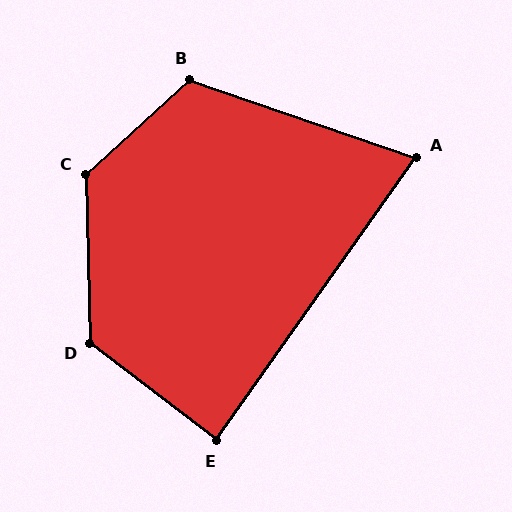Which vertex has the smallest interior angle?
A, at approximately 73 degrees.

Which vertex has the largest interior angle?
C, at approximately 132 degrees.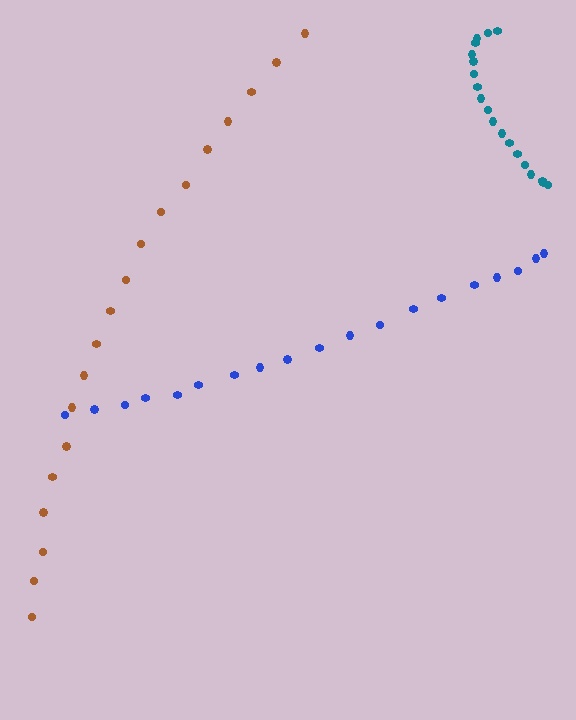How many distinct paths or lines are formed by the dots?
There are 3 distinct paths.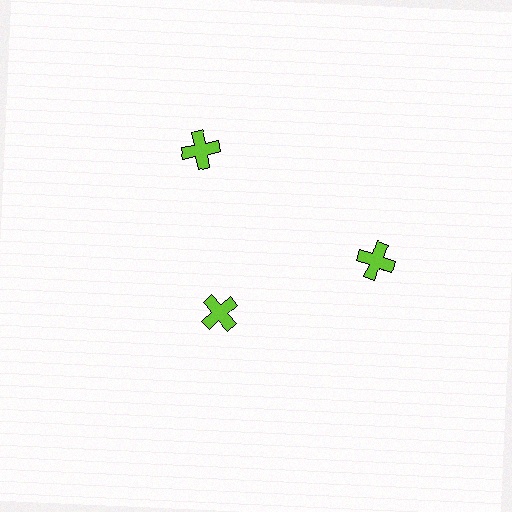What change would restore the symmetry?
The symmetry would be restored by moving it outward, back onto the ring so that all 3 crosses sit at equal angles and equal distance from the center.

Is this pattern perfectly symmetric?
No. The 3 lime crosses are arranged in a ring, but one element near the 7 o'clock position is pulled inward toward the center, breaking the 3-fold rotational symmetry.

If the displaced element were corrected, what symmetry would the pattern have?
It would have 3-fold rotational symmetry — the pattern would map onto itself every 120 degrees.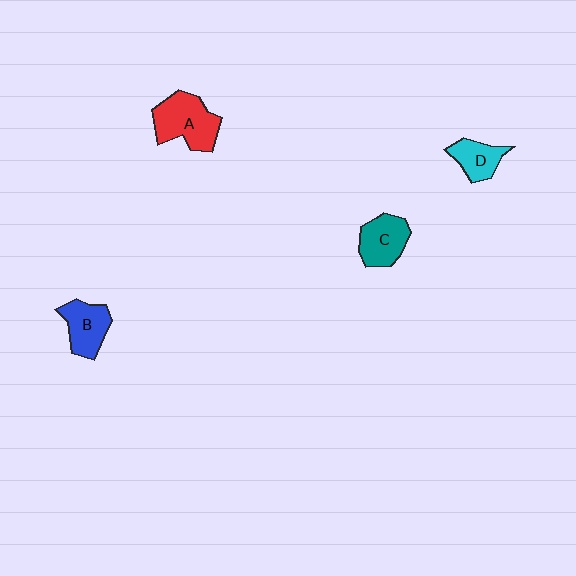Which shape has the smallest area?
Shape D (cyan).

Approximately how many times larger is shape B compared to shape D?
Approximately 1.2 times.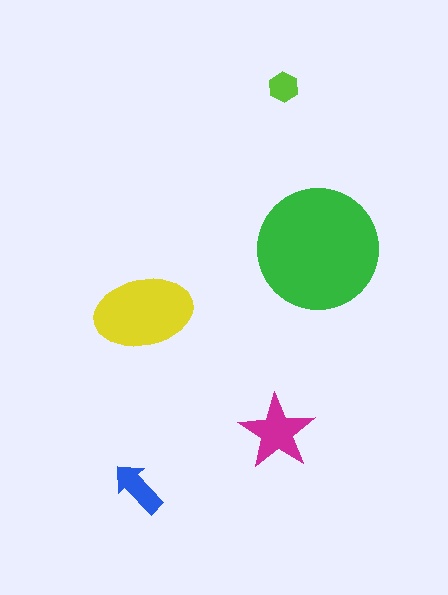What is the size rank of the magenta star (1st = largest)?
3rd.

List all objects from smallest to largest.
The lime hexagon, the blue arrow, the magenta star, the yellow ellipse, the green circle.